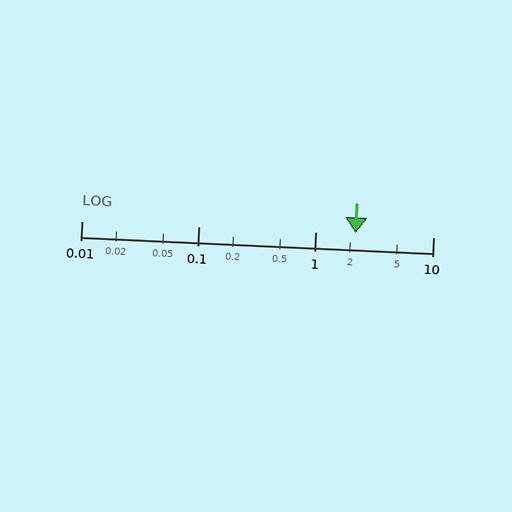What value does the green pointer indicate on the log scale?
The pointer indicates approximately 2.2.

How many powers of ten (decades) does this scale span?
The scale spans 3 decades, from 0.01 to 10.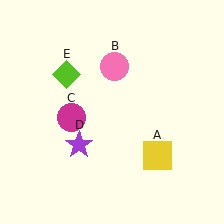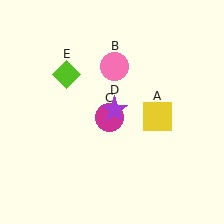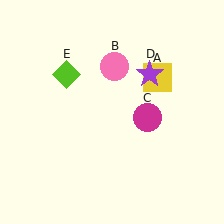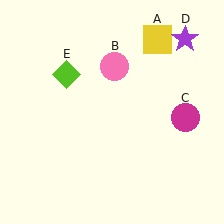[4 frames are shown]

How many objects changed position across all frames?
3 objects changed position: yellow square (object A), magenta circle (object C), purple star (object D).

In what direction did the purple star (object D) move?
The purple star (object D) moved up and to the right.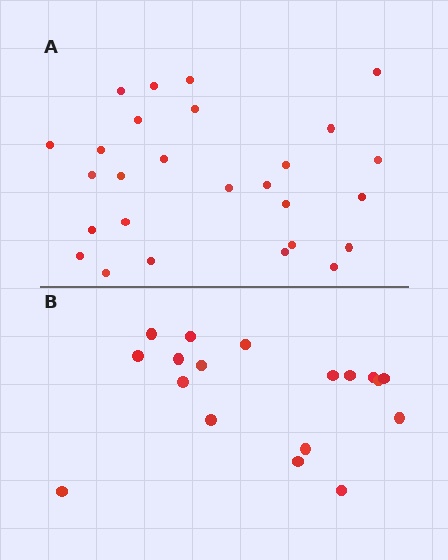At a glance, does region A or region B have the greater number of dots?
Region A (the top region) has more dots.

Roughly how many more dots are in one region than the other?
Region A has roughly 8 or so more dots than region B.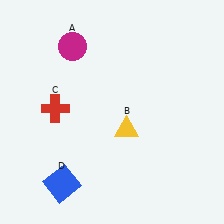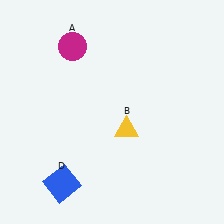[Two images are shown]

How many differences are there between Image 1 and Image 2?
There is 1 difference between the two images.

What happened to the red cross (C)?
The red cross (C) was removed in Image 2. It was in the top-left area of Image 1.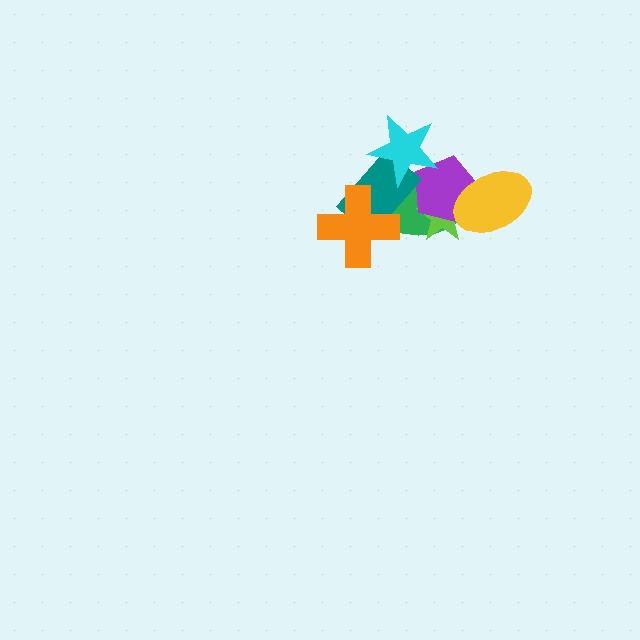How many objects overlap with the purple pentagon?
4 objects overlap with the purple pentagon.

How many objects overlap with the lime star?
3 objects overlap with the lime star.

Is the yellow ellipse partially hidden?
No, no other shape covers it.